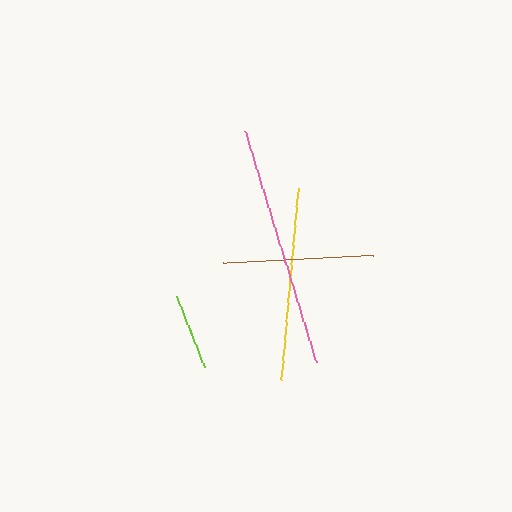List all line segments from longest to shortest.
From longest to shortest: pink, yellow, brown, lime.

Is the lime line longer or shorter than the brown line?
The brown line is longer than the lime line.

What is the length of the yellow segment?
The yellow segment is approximately 193 pixels long.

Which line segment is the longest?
The pink line is the longest at approximately 241 pixels.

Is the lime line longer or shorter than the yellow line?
The yellow line is longer than the lime line.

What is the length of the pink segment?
The pink segment is approximately 241 pixels long.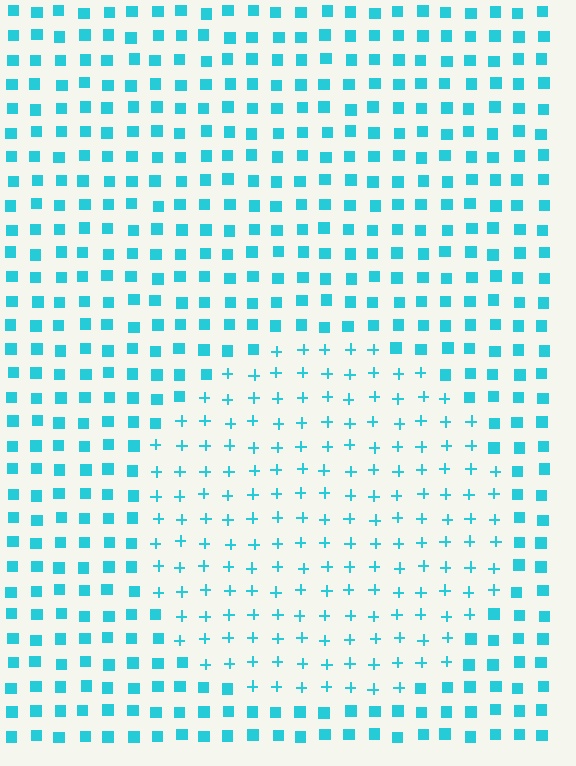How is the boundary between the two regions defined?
The boundary is defined by a change in element shape: plus signs inside vs. squares outside. All elements share the same color and spacing.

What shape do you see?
I see a circle.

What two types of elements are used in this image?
The image uses plus signs inside the circle region and squares outside it.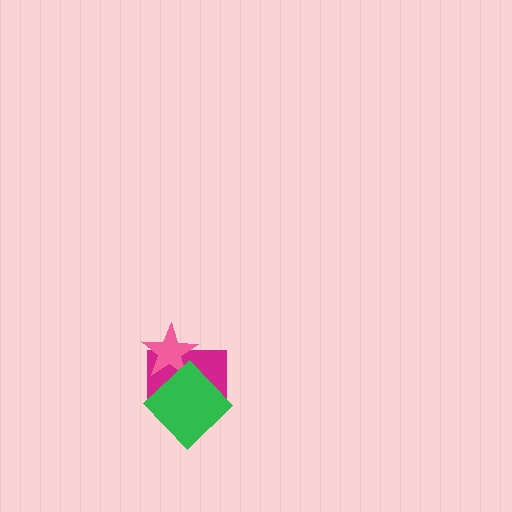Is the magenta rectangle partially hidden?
Yes, it is partially covered by another shape.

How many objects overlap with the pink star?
1 object overlaps with the pink star.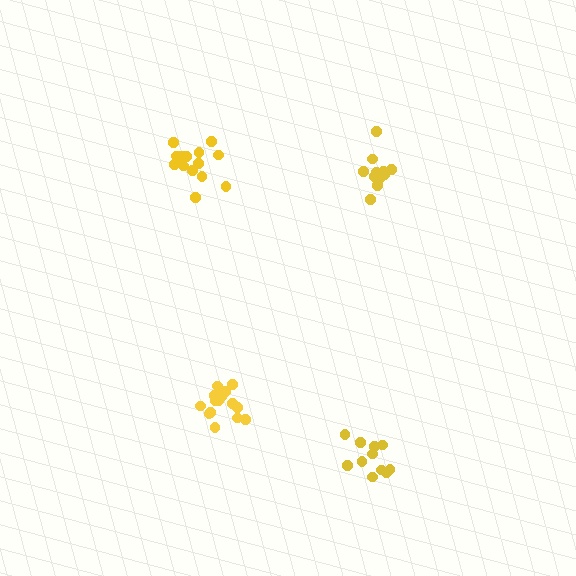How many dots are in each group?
Group 1: 16 dots, Group 2: 11 dots, Group 3: 11 dots, Group 4: 17 dots (55 total).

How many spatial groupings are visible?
There are 4 spatial groupings.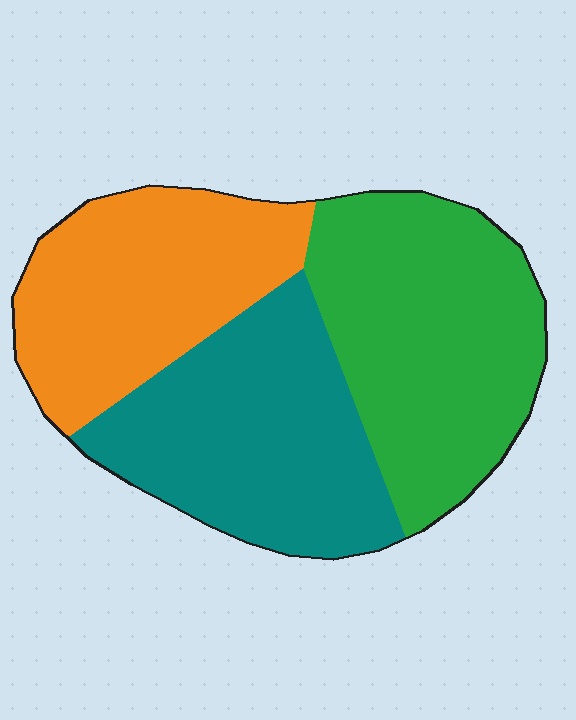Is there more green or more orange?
Green.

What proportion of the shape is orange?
Orange takes up about one third (1/3) of the shape.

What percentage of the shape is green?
Green takes up about three eighths (3/8) of the shape.